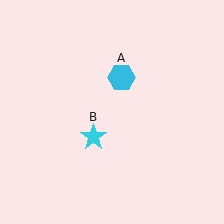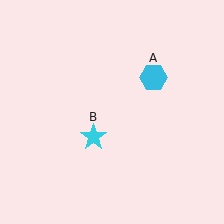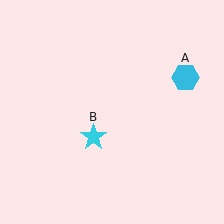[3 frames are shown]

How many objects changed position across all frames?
1 object changed position: cyan hexagon (object A).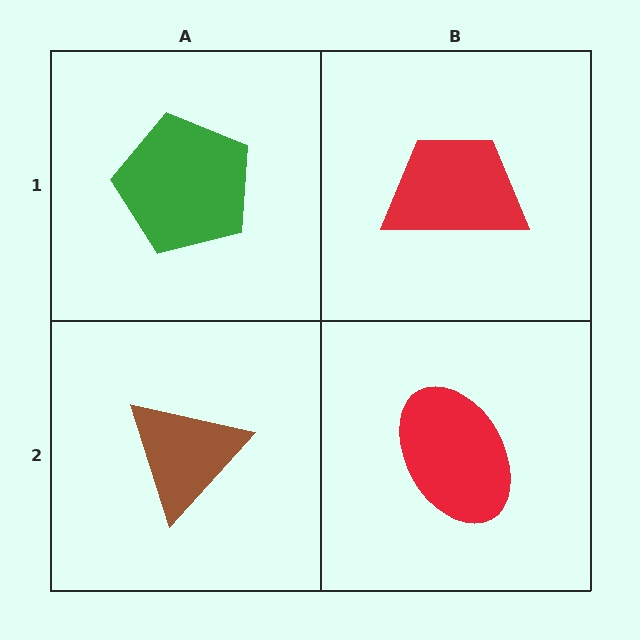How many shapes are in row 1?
2 shapes.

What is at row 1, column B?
A red trapezoid.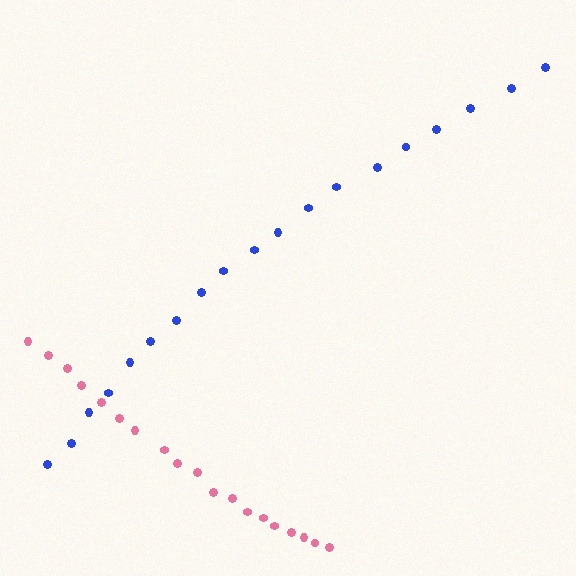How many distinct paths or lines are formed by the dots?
There are 2 distinct paths.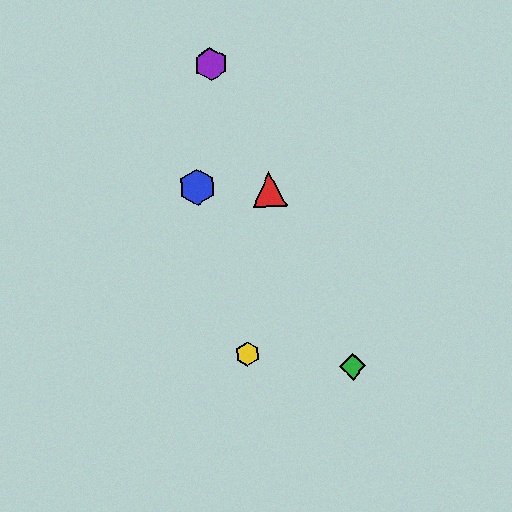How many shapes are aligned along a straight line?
3 shapes (the red triangle, the green diamond, the purple hexagon) are aligned along a straight line.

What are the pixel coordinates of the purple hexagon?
The purple hexagon is at (211, 64).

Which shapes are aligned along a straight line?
The red triangle, the green diamond, the purple hexagon are aligned along a straight line.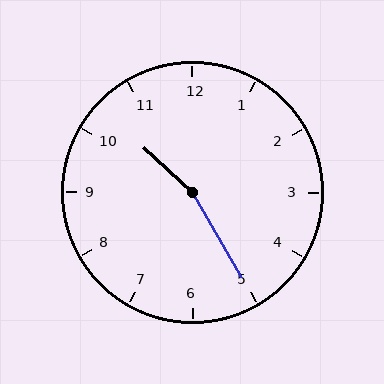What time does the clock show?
10:25.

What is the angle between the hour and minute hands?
Approximately 162 degrees.